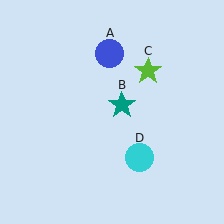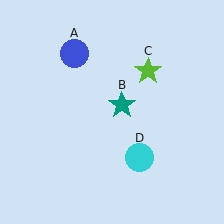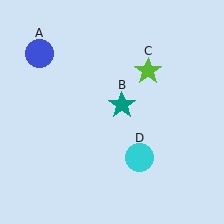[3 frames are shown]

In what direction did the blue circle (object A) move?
The blue circle (object A) moved left.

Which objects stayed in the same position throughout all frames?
Teal star (object B) and lime star (object C) and cyan circle (object D) remained stationary.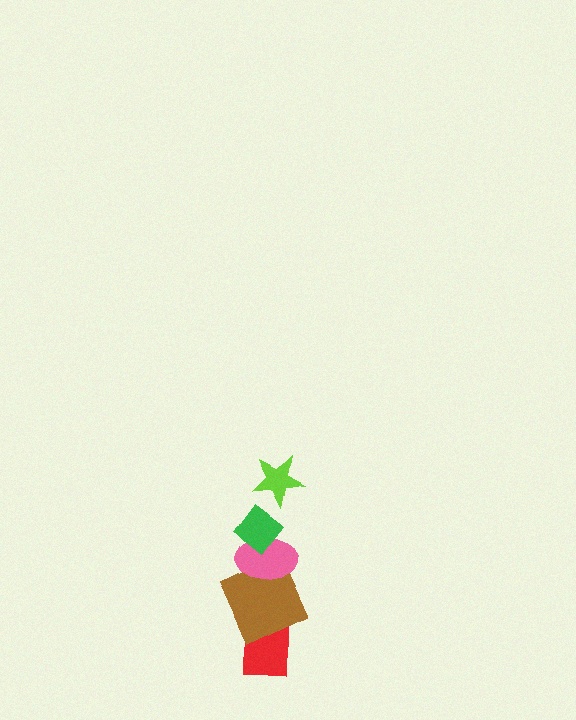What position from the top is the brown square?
The brown square is 4th from the top.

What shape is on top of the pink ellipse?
The green diamond is on top of the pink ellipse.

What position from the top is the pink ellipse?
The pink ellipse is 3rd from the top.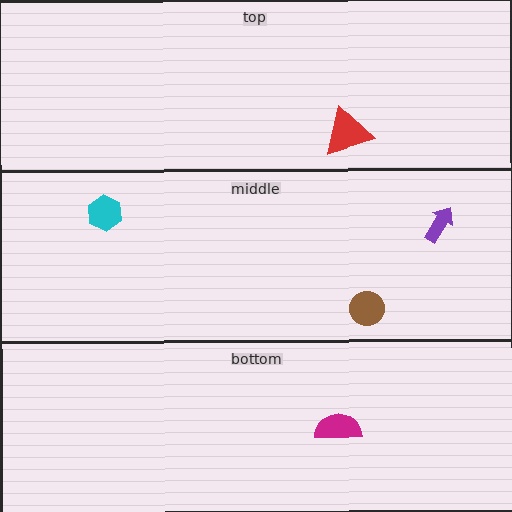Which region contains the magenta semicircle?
The bottom region.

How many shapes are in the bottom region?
1.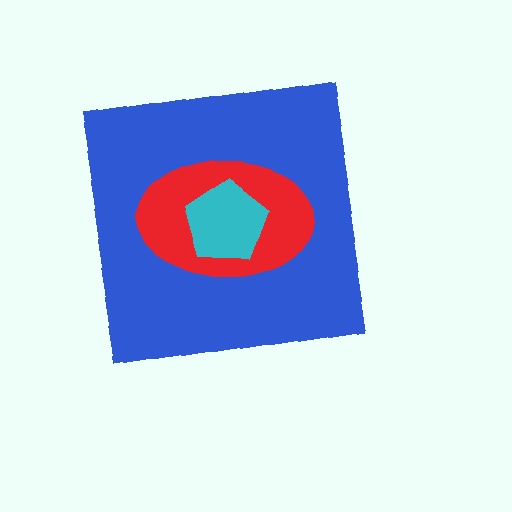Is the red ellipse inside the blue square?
Yes.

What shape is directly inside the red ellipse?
The cyan pentagon.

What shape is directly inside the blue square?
The red ellipse.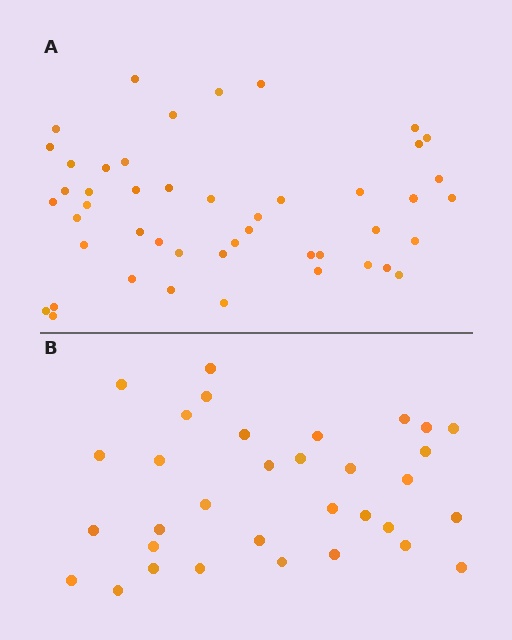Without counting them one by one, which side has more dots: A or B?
Region A (the top region) has more dots.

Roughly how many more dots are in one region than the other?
Region A has approximately 15 more dots than region B.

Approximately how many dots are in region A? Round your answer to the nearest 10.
About 50 dots. (The exact count is 47, which rounds to 50.)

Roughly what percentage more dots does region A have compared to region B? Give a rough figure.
About 40% more.